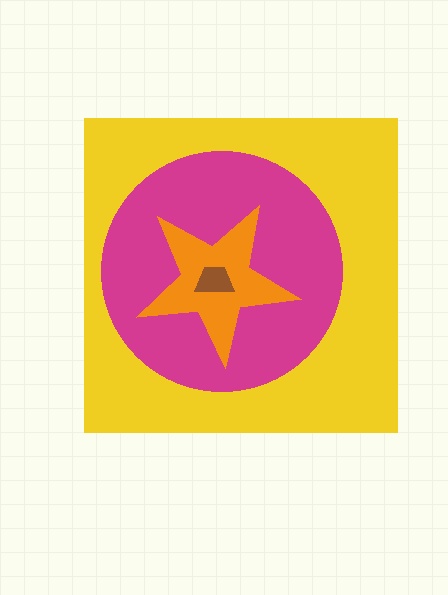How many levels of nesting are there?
4.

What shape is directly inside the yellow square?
The magenta circle.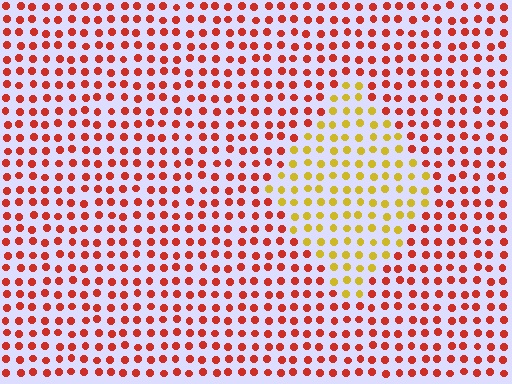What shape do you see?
I see a diamond.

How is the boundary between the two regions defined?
The boundary is defined purely by a slight shift in hue (about 49 degrees). Spacing, size, and orientation are identical on both sides.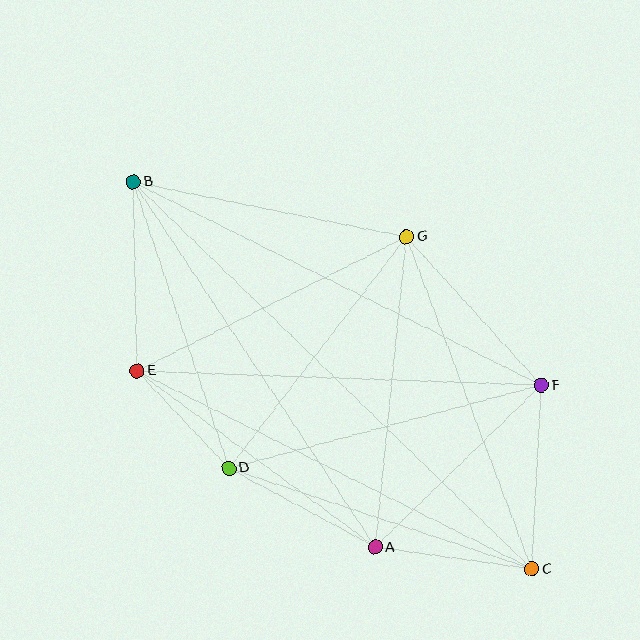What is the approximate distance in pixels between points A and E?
The distance between A and E is approximately 296 pixels.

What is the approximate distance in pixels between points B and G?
The distance between B and G is approximately 279 pixels.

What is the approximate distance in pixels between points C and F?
The distance between C and F is approximately 184 pixels.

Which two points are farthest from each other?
Points B and C are farthest from each other.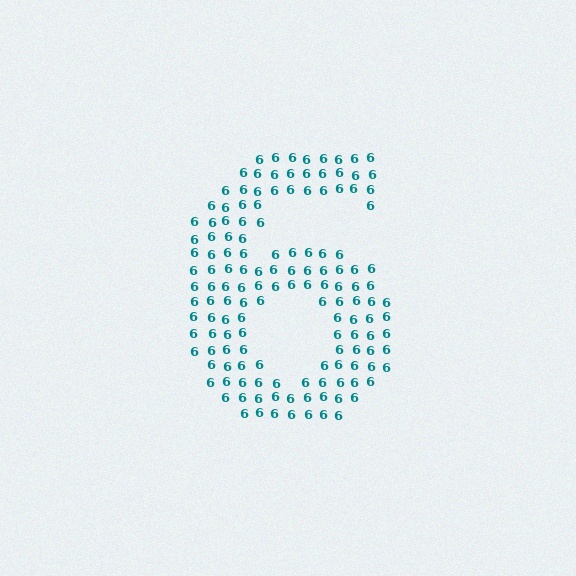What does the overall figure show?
The overall figure shows the digit 6.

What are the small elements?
The small elements are digit 6's.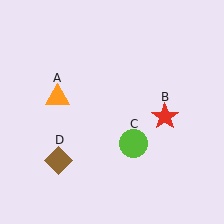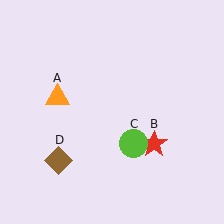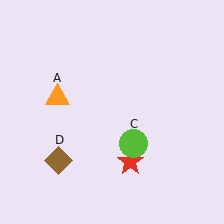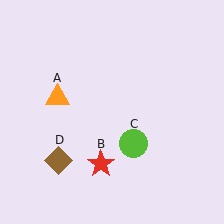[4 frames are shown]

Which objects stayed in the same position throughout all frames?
Orange triangle (object A) and lime circle (object C) and brown diamond (object D) remained stationary.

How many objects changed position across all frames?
1 object changed position: red star (object B).